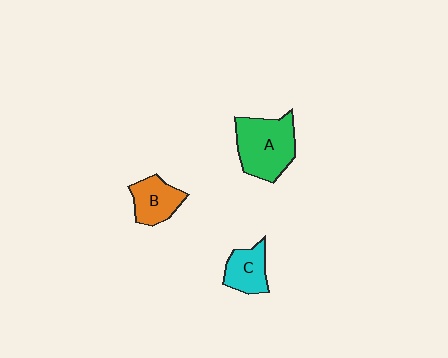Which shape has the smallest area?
Shape C (cyan).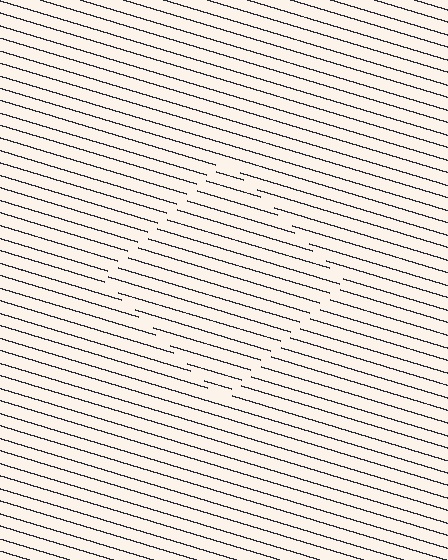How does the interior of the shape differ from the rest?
The interior of the shape contains the same grating, shifted by half a period — the contour is defined by the phase discontinuity where line-ends from the inner and outer gratings abut.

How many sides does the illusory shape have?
4 sides — the line-ends trace a square.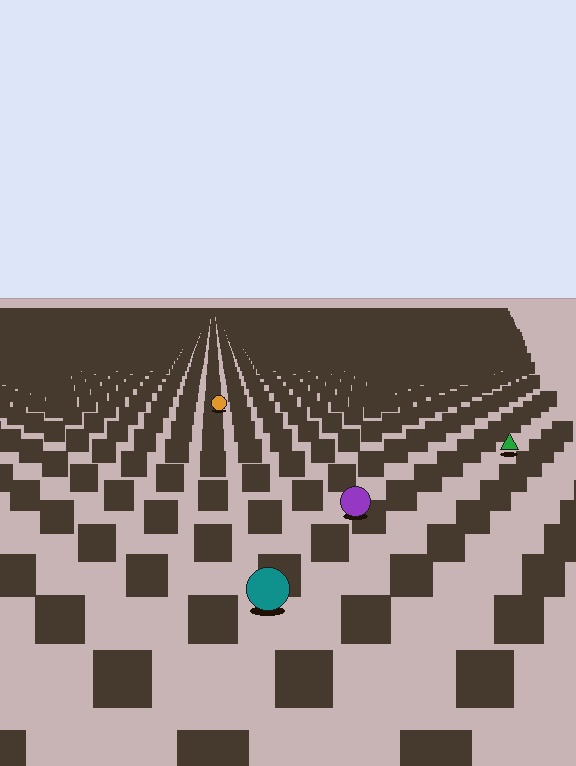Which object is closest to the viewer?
The teal circle is closest. The texture marks near it are larger and more spread out.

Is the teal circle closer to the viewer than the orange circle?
Yes. The teal circle is closer — you can tell from the texture gradient: the ground texture is coarser near it.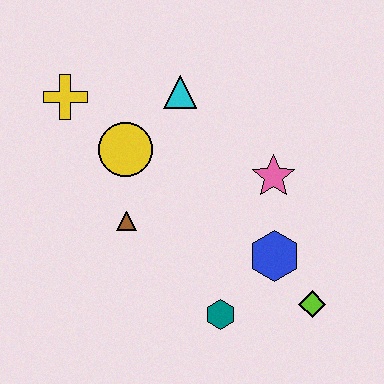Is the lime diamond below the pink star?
Yes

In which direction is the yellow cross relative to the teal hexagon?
The yellow cross is above the teal hexagon.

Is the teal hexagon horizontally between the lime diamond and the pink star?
No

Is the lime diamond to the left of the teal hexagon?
No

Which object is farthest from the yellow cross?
The lime diamond is farthest from the yellow cross.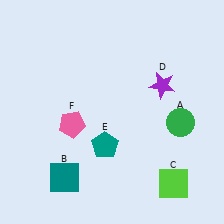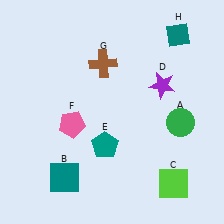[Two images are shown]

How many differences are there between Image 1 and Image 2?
There are 2 differences between the two images.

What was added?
A brown cross (G), a teal diamond (H) were added in Image 2.